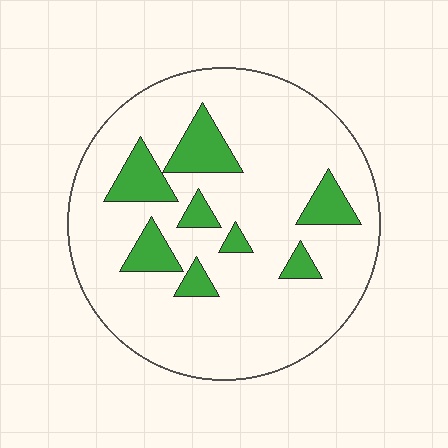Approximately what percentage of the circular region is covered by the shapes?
Approximately 15%.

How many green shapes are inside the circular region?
8.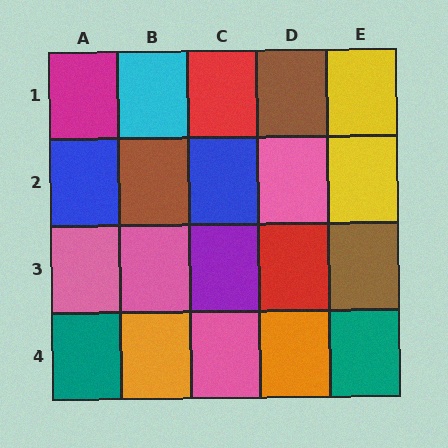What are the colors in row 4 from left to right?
Teal, orange, pink, orange, teal.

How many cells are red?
2 cells are red.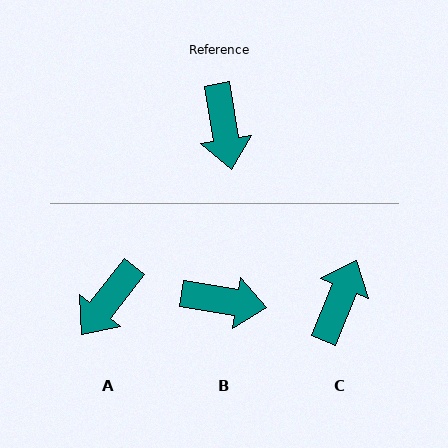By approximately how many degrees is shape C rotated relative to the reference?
Approximately 149 degrees counter-clockwise.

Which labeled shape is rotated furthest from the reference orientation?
C, about 149 degrees away.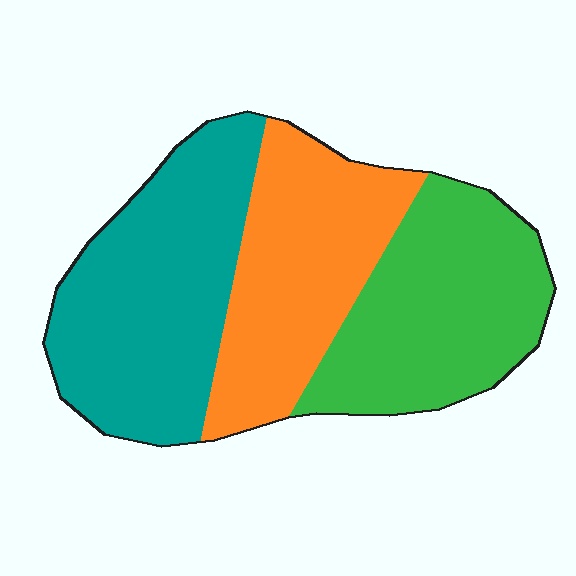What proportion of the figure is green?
Green takes up about one third (1/3) of the figure.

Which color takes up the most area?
Teal, at roughly 35%.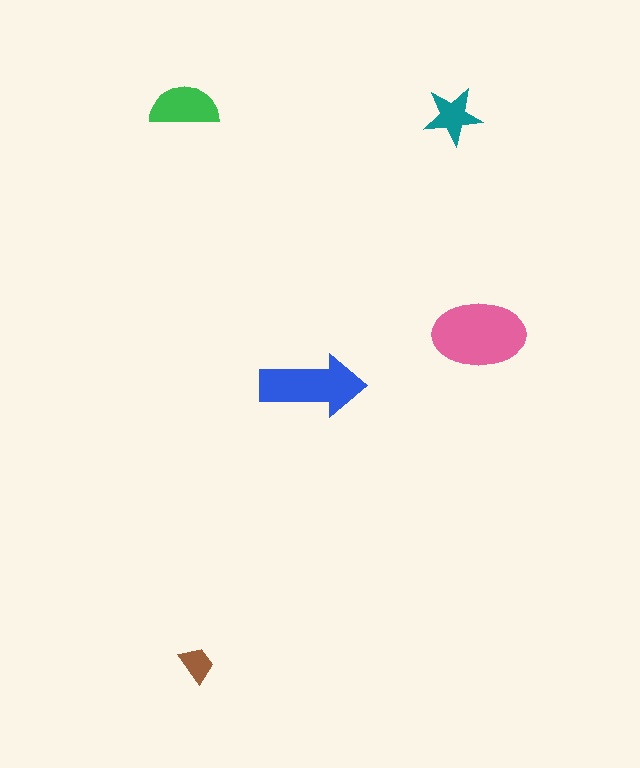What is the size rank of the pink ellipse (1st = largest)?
1st.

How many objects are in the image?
There are 5 objects in the image.